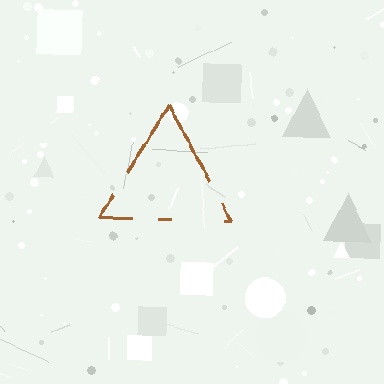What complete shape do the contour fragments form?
The contour fragments form a triangle.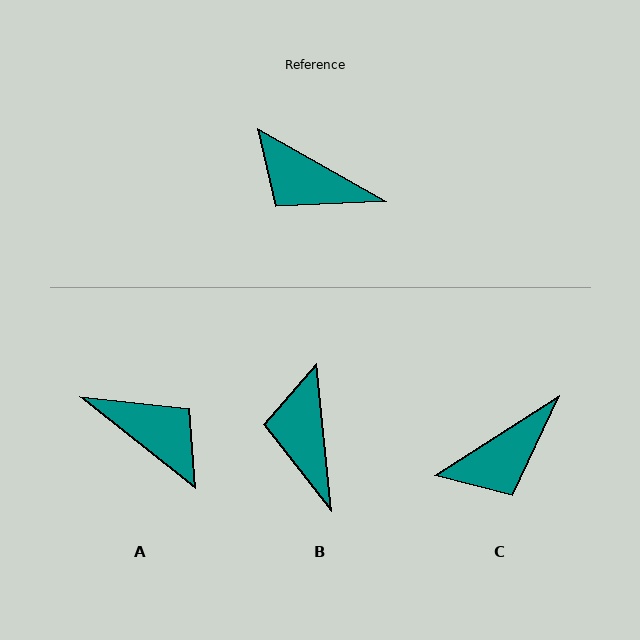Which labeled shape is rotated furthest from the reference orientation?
A, about 171 degrees away.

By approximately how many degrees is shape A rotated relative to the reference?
Approximately 171 degrees counter-clockwise.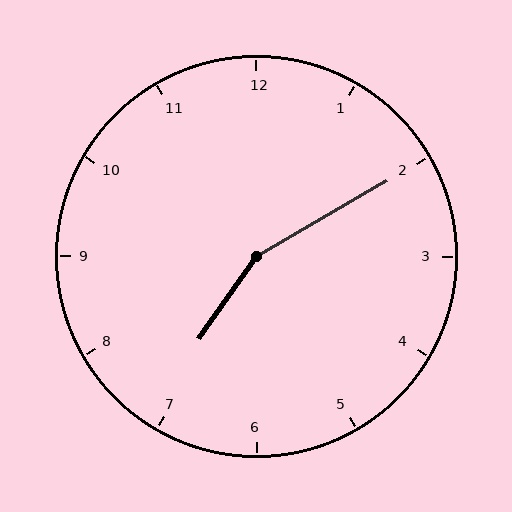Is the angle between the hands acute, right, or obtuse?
It is obtuse.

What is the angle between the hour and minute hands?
Approximately 155 degrees.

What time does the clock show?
7:10.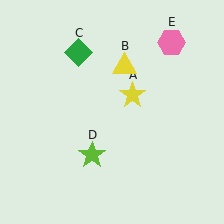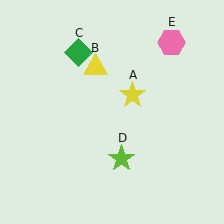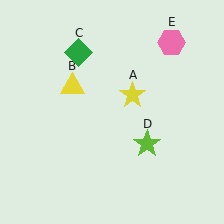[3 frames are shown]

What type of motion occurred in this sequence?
The yellow triangle (object B), lime star (object D) rotated counterclockwise around the center of the scene.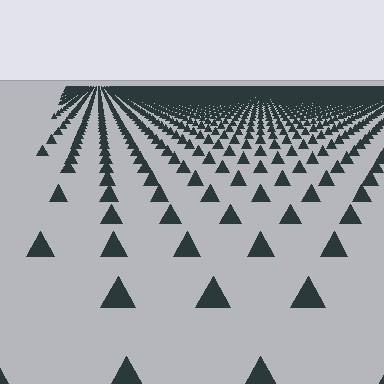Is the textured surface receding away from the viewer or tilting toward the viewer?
The surface is receding away from the viewer. Texture elements get smaller and denser toward the top.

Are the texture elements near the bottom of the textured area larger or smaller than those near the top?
Larger. Near the bottom, elements are closer to the viewer and appear at a bigger on-screen size.